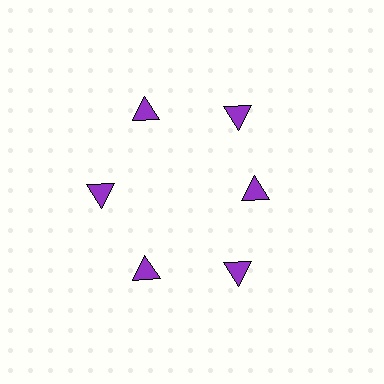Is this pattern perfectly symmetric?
No. The 6 purple triangles are arranged in a ring, but one element near the 3 o'clock position is pulled inward toward the center, breaking the 6-fold rotational symmetry.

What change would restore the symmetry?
The symmetry would be restored by moving it outward, back onto the ring so that all 6 triangles sit at equal angles and equal distance from the center.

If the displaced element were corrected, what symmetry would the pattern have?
It would have 6-fold rotational symmetry — the pattern would map onto itself every 60 degrees.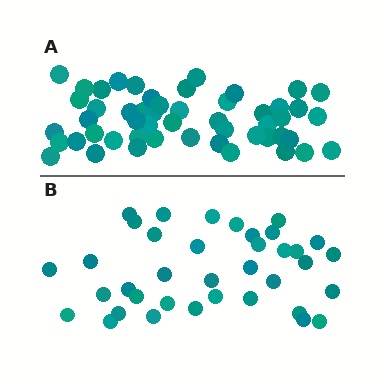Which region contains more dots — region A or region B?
Region A (the top region) has more dots.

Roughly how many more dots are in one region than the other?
Region A has approximately 15 more dots than region B.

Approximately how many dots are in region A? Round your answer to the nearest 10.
About 50 dots. (The exact count is 51, which rounds to 50.)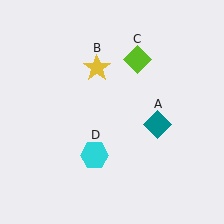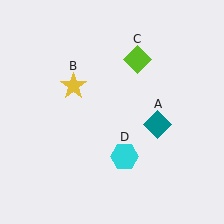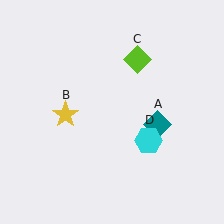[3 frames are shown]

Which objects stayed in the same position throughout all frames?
Teal diamond (object A) and lime diamond (object C) remained stationary.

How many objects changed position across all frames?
2 objects changed position: yellow star (object B), cyan hexagon (object D).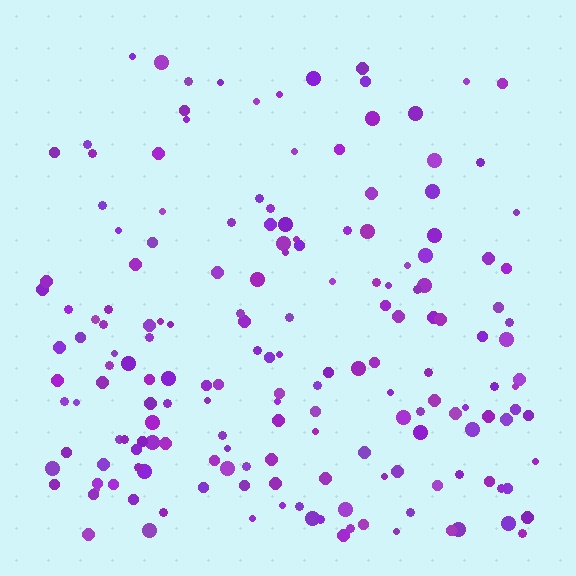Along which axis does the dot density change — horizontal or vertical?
Vertical.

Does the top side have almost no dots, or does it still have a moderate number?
Still a moderate number, just noticeably fewer than the bottom.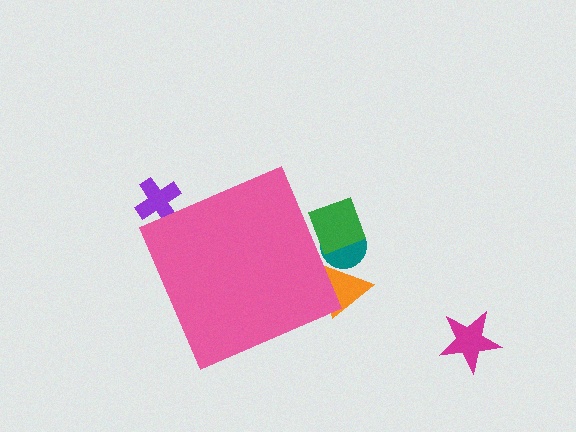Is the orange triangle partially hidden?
Yes, the orange triangle is partially hidden behind the pink diamond.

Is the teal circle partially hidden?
Yes, the teal circle is partially hidden behind the pink diamond.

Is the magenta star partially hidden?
No, the magenta star is fully visible.